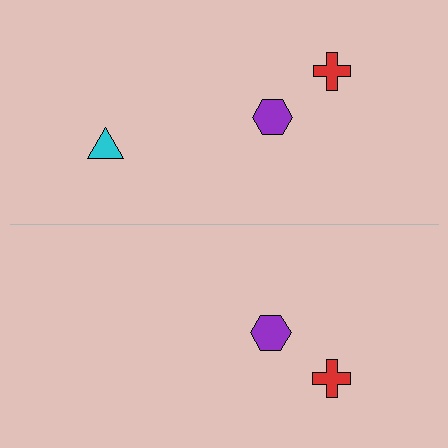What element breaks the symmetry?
A cyan triangle is missing from the bottom side.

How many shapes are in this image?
There are 5 shapes in this image.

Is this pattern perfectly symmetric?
No, the pattern is not perfectly symmetric. A cyan triangle is missing from the bottom side.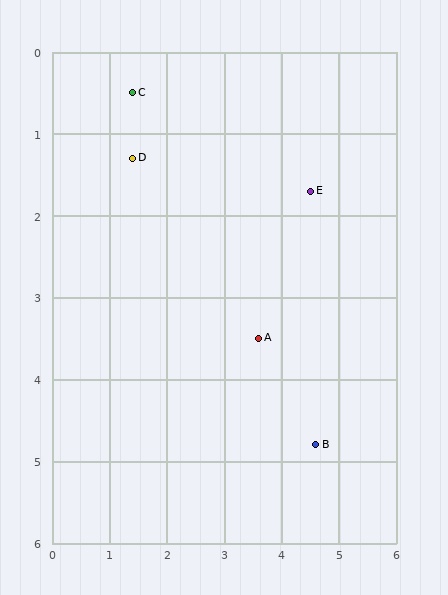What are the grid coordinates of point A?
Point A is at approximately (3.6, 3.5).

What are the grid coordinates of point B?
Point B is at approximately (4.6, 4.8).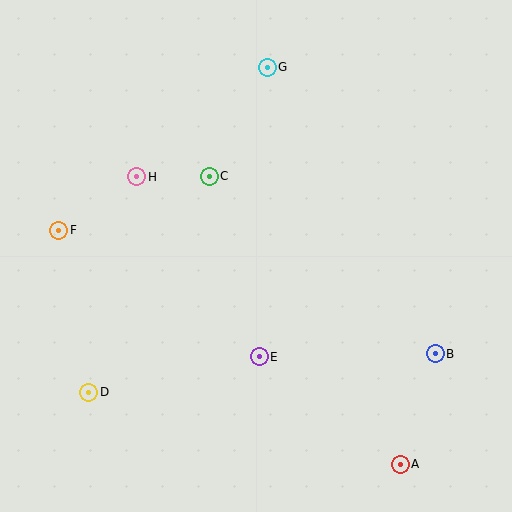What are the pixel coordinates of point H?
Point H is at (137, 177).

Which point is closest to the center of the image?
Point C at (209, 176) is closest to the center.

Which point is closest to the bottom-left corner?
Point D is closest to the bottom-left corner.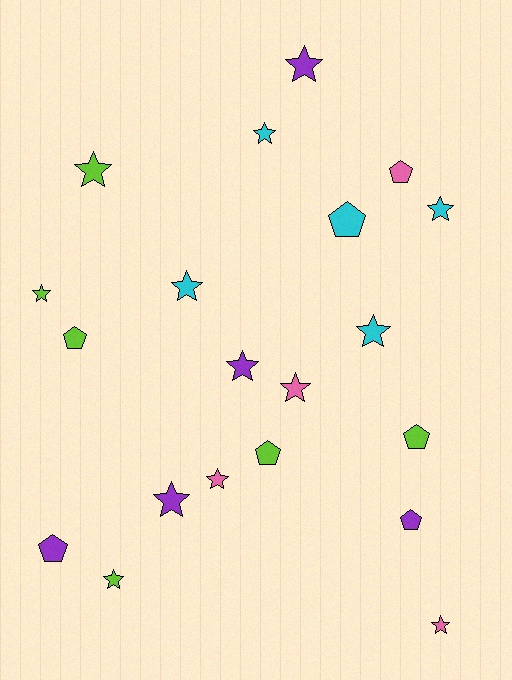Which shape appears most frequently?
Star, with 13 objects.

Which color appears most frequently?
Lime, with 6 objects.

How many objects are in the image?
There are 20 objects.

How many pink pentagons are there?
There is 1 pink pentagon.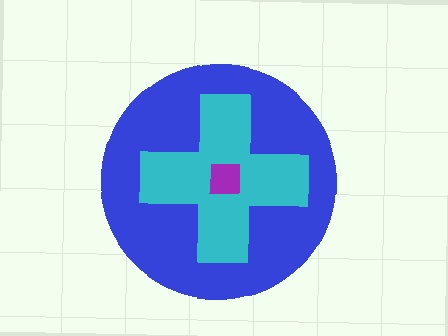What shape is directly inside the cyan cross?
The purple square.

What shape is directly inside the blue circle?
The cyan cross.